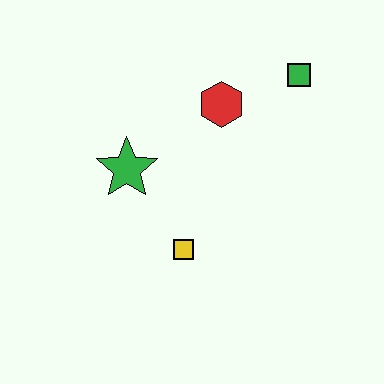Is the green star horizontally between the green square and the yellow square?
No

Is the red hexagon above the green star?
Yes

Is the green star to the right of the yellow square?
No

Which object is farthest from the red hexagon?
The yellow square is farthest from the red hexagon.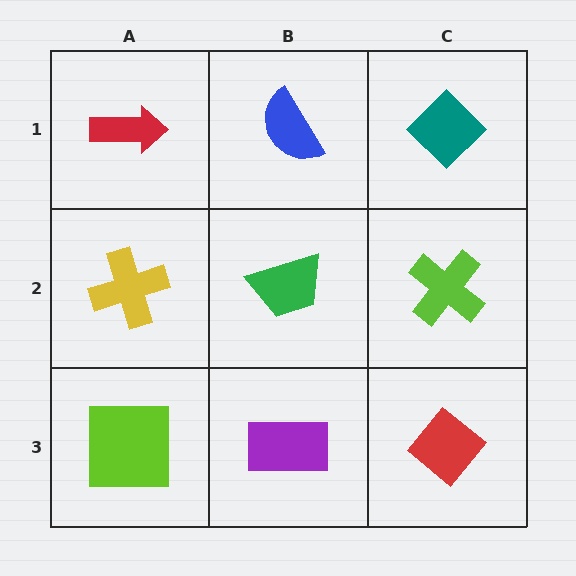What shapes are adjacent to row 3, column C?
A lime cross (row 2, column C), a purple rectangle (row 3, column B).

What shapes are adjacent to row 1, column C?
A lime cross (row 2, column C), a blue semicircle (row 1, column B).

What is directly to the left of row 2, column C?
A green trapezoid.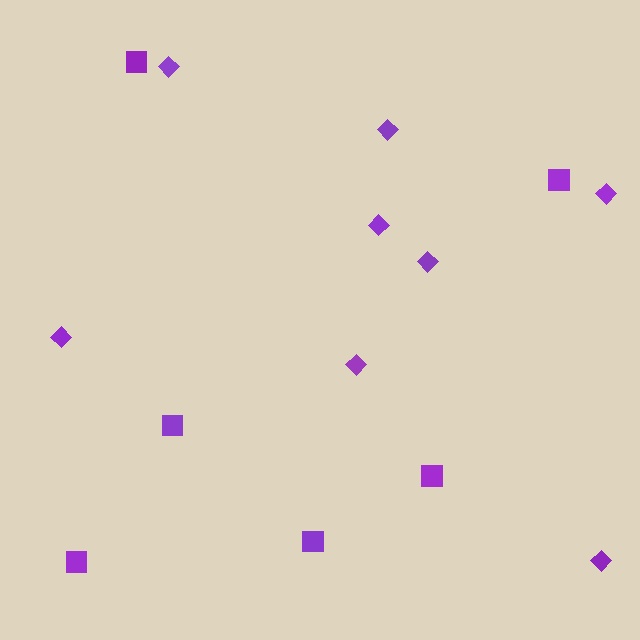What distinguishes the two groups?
There are 2 groups: one group of diamonds (8) and one group of squares (6).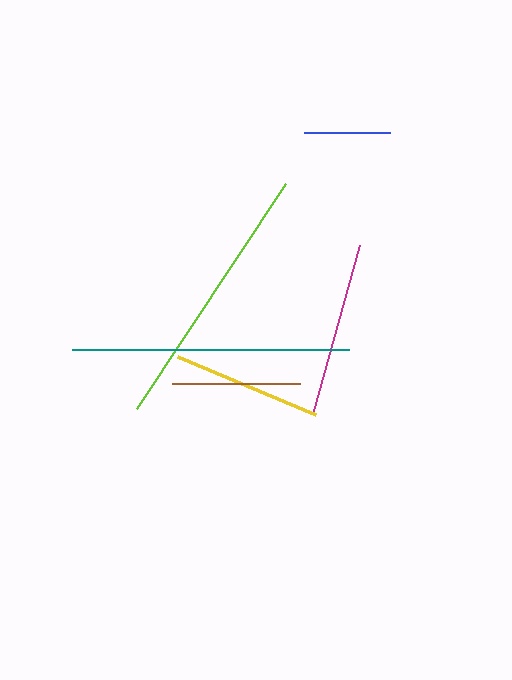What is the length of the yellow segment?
The yellow segment is approximately 150 pixels long.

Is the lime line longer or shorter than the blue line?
The lime line is longer than the blue line.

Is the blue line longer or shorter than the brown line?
The brown line is longer than the blue line.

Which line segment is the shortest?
The blue line is the shortest at approximately 86 pixels.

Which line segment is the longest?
The teal line is the longest at approximately 277 pixels.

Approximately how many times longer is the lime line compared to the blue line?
The lime line is approximately 3.1 times the length of the blue line.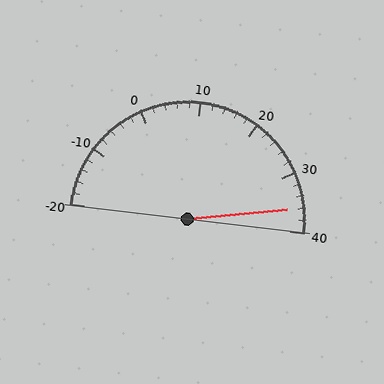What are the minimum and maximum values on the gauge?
The gauge ranges from -20 to 40.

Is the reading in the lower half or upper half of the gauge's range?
The reading is in the upper half of the range (-20 to 40).